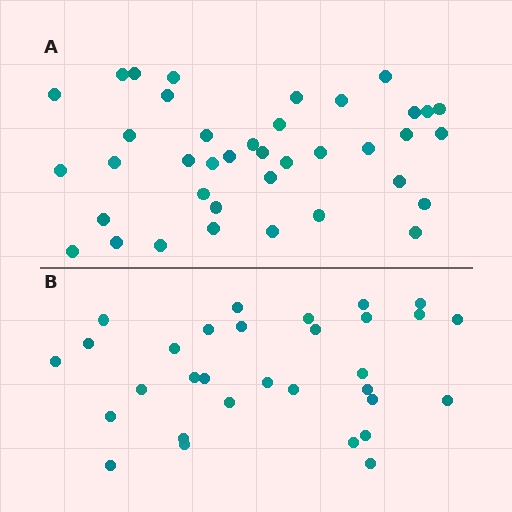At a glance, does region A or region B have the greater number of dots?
Region A (the top region) has more dots.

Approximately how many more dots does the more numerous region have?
Region A has roughly 8 or so more dots than region B.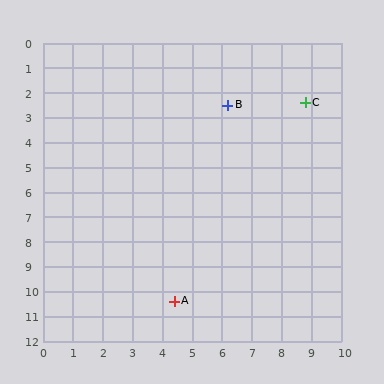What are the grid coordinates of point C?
Point C is at approximately (8.8, 2.4).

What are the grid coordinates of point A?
Point A is at approximately (4.4, 10.4).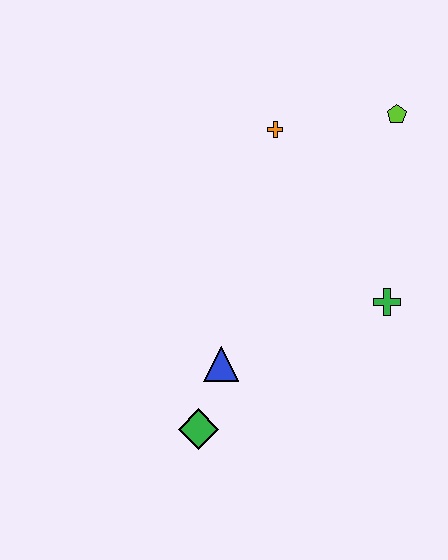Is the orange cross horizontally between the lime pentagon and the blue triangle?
Yes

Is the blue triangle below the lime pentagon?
Yes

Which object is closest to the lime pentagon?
The orange cross is closest to the lime pentagon.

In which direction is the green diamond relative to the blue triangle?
The green diamond is below the blue triangle.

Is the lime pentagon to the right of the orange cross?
Yes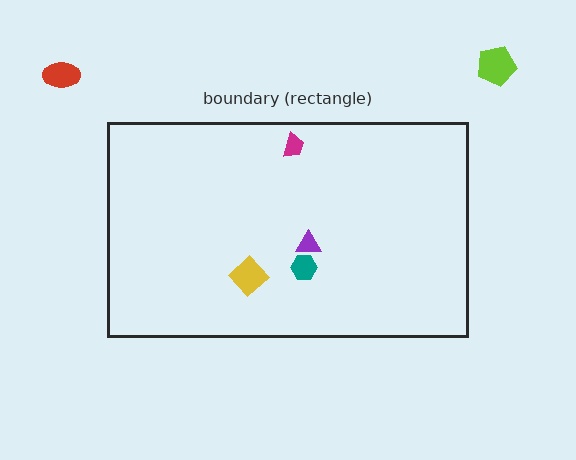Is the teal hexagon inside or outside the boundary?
Inside.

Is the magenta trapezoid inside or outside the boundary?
Inside.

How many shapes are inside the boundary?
4 inside, 2 outside.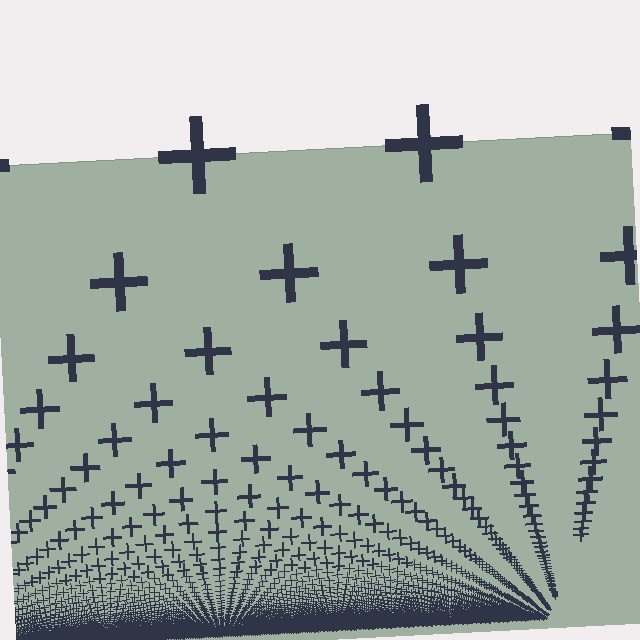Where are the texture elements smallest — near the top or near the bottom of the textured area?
Near the bottom.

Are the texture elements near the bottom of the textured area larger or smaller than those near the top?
Smaller. The gradient is inverted — elements near the bottom are smaller and denser.